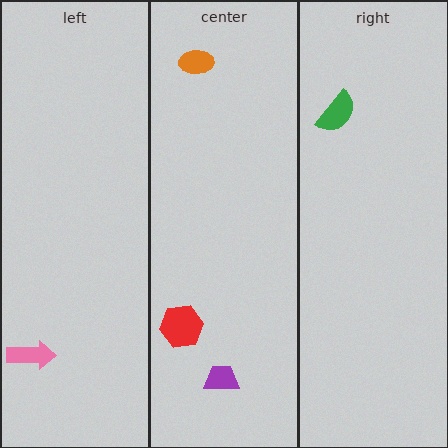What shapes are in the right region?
The green semicircle.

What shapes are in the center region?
The red hexagon, the orange ellipse, the purple trapezoid.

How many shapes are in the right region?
1.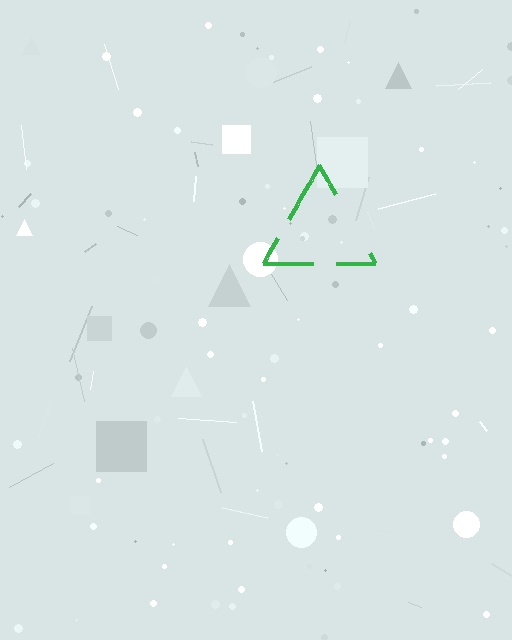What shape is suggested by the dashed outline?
The dashed outline suggests a triangle.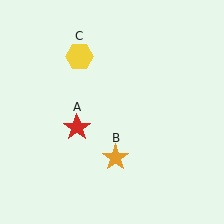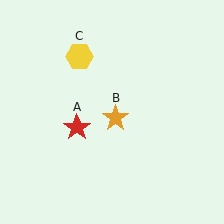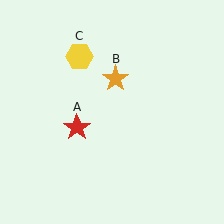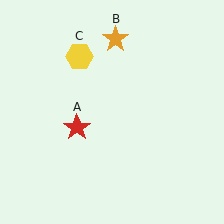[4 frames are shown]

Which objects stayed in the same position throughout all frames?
Red star (object A) and yellow hexagon (object C) remained stationary.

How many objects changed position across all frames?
1 object changed position: orange star (object B).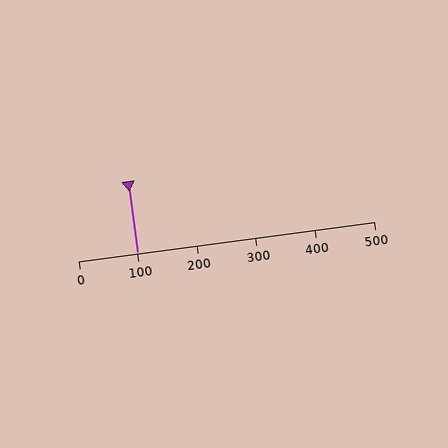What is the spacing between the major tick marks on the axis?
The major ticks are spaced 100 apart.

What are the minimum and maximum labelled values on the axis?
The axis runs from 0 to 500.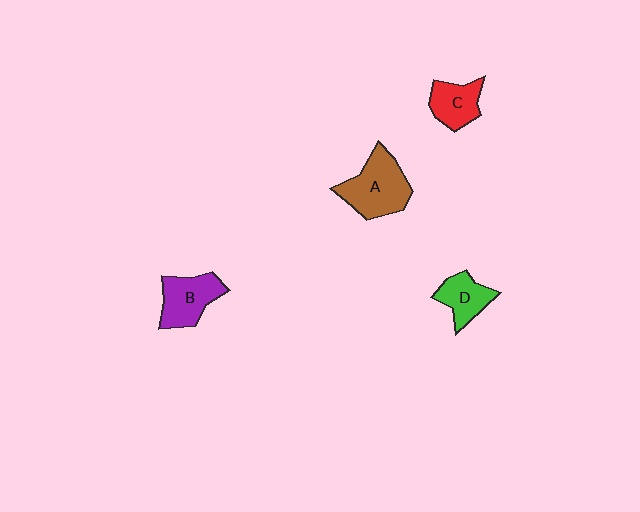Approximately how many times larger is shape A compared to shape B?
Approximately 1.3 times.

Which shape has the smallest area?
Shape D (green).